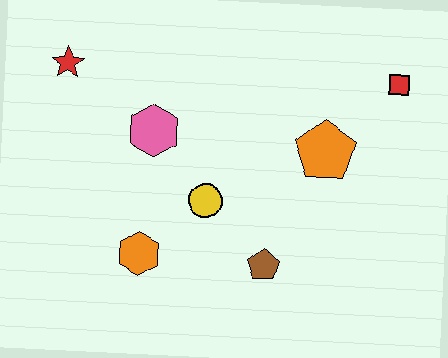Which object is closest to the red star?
The pink hexagon is closest to the red star.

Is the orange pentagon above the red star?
No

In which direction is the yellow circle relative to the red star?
The yellow circle is to the right of the red star.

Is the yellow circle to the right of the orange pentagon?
No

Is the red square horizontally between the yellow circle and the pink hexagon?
No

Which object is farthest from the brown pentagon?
The red star is farthest from the brown pentagon.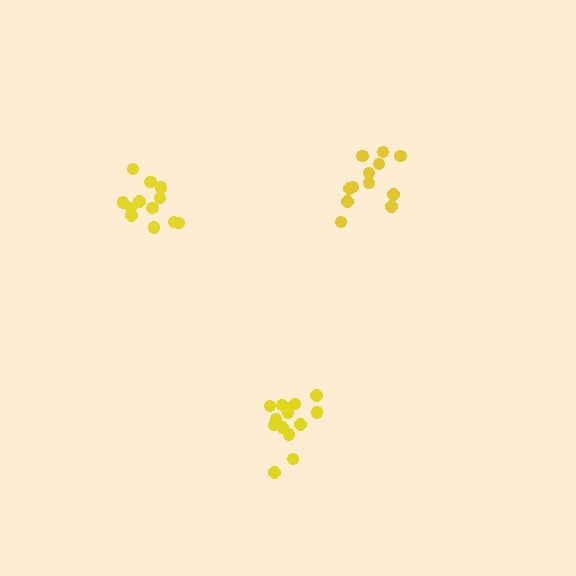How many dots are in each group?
Group 1: 14 dots, Group 2: 12 dots, Group 3: 12 dots (38 total).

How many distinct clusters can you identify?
There are 3 distinct clusters.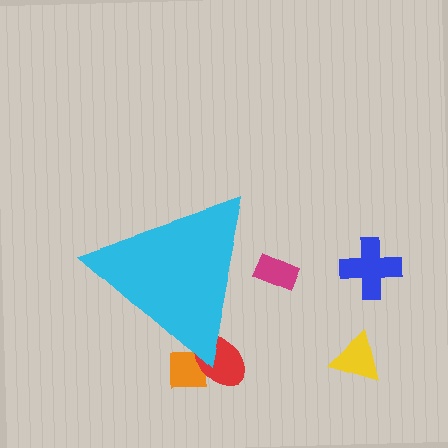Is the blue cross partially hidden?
No, the blue cross is fully visible.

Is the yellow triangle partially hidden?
No, the yellow triangle is fully visible.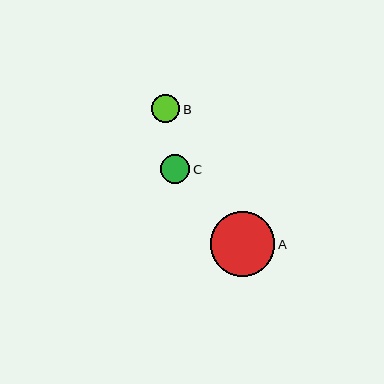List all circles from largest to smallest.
From largest to smallest: A, C, B.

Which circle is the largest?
Circle A is the largest with a size of approximately 65 pixels.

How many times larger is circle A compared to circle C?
Circle A is approximately 2.2 times the size of circle C.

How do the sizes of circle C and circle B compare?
Circle C and circle B are approximately the same size.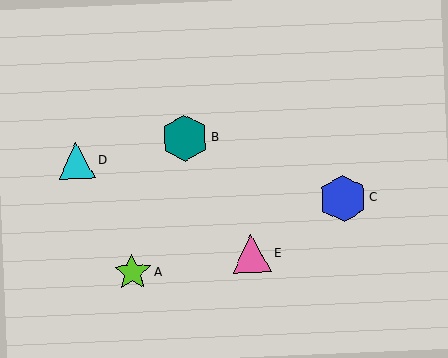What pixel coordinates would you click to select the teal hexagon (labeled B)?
Click at (185, 138) to select the teal hexagon B.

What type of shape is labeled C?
Shape C is a blue hexagon.